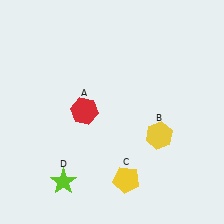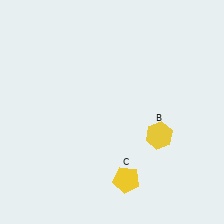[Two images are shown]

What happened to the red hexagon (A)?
The red hexagon (A) was removed in Image 2. It was in the top-left area of Image 1.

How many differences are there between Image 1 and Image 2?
There are 2 differences between the two images.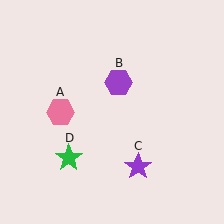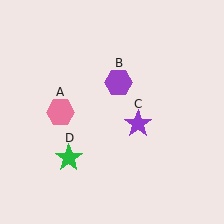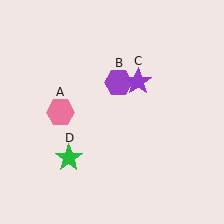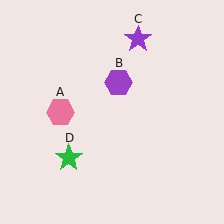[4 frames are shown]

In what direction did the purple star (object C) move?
The purple star (object C) moved up.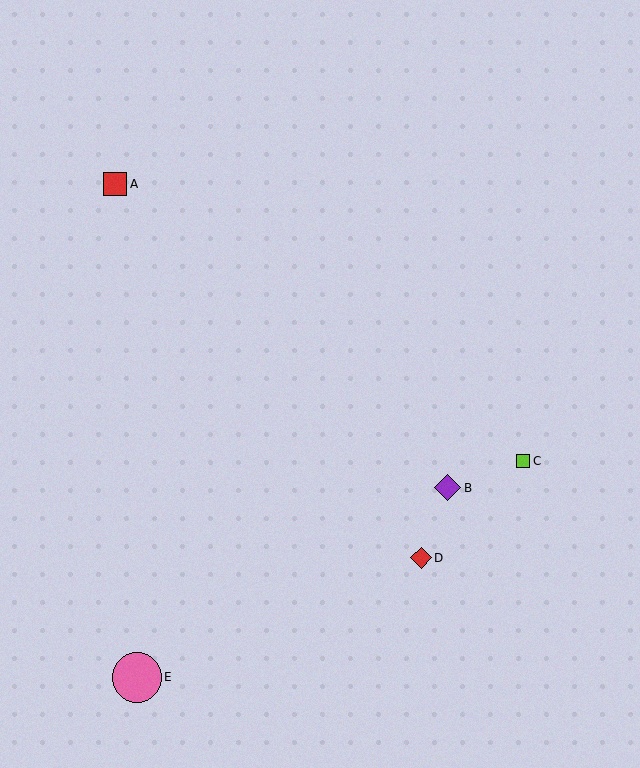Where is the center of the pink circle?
The center of the pink circle is at (137, 677).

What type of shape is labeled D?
Shape D is a red diamond.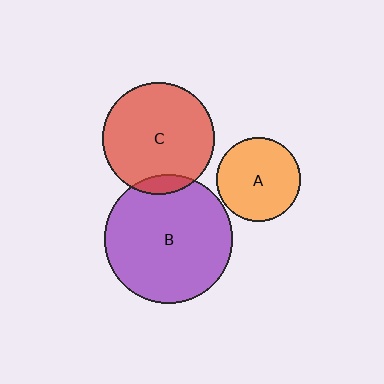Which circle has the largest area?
Circle B (purple).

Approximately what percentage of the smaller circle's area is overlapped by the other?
Approximately 10%.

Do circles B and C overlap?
Yes.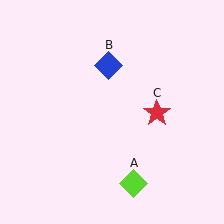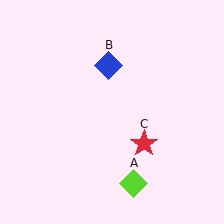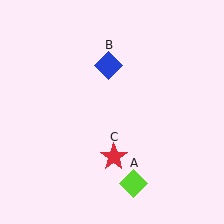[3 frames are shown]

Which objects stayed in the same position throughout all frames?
Lime diamond (object A) and blue diamond (object B) remained stationary.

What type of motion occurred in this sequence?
The red star (object C) rotated clockwise around the center of the scene.